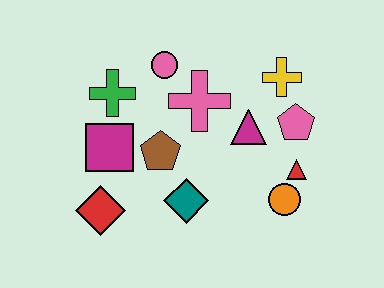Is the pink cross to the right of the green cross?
Yes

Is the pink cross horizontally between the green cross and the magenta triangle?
Yes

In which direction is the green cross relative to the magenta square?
The green cross is above the magenta square.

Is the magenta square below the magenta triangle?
Yes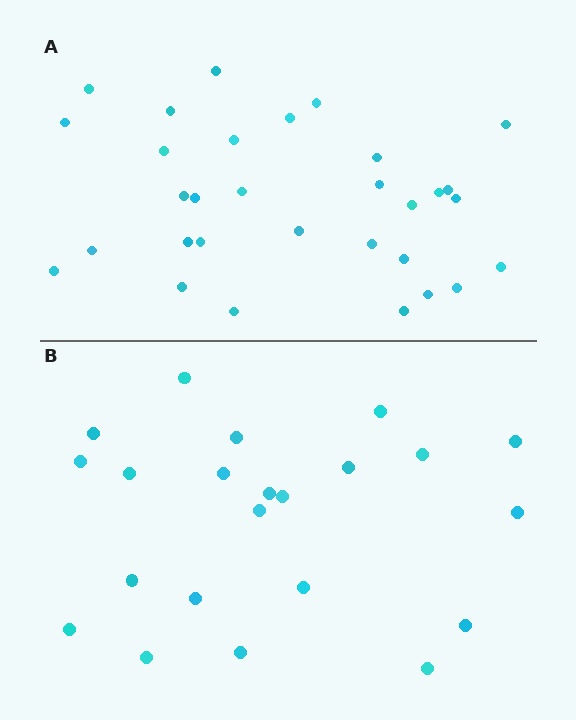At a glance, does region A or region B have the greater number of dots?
Region A (the top region) has more dots.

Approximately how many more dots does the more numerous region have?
Region A has roughly 8 or so more dots than region B.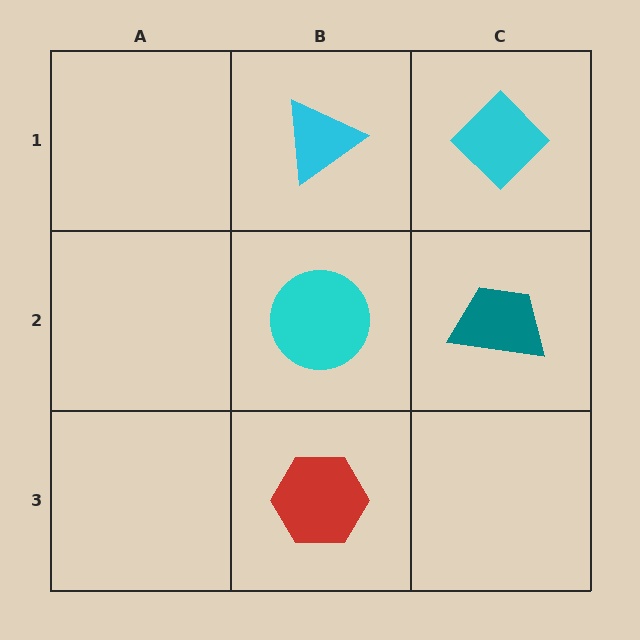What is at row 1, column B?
A cyan triangle.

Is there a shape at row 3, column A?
No, that cell is empty.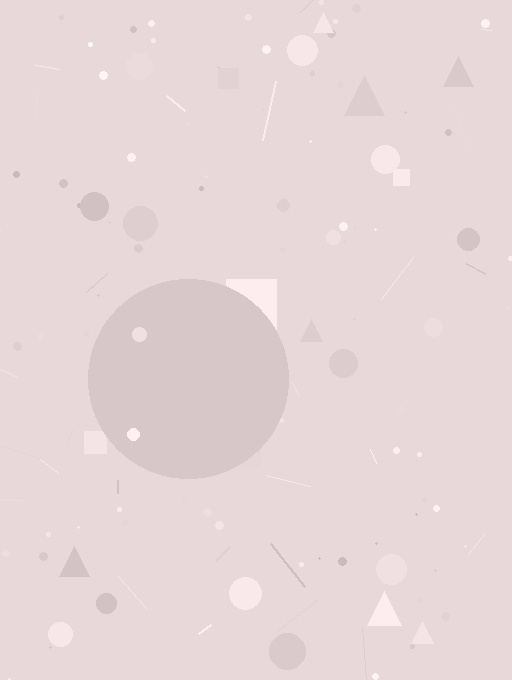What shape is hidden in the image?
A circle is hidden in the image.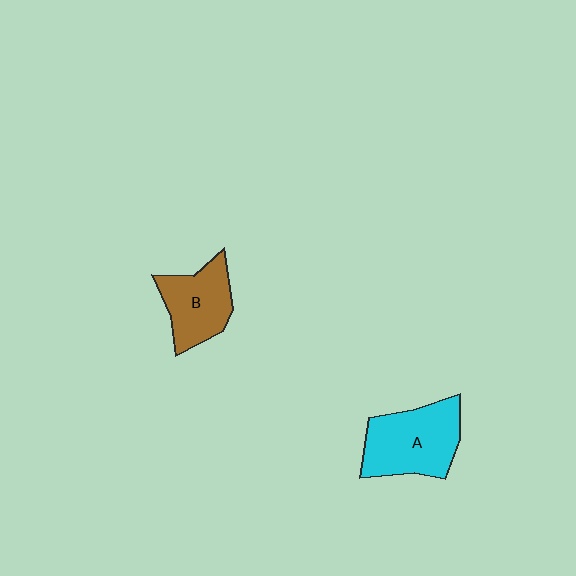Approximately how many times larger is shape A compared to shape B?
Approximately 1.3 times.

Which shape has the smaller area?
Shape B (brown).